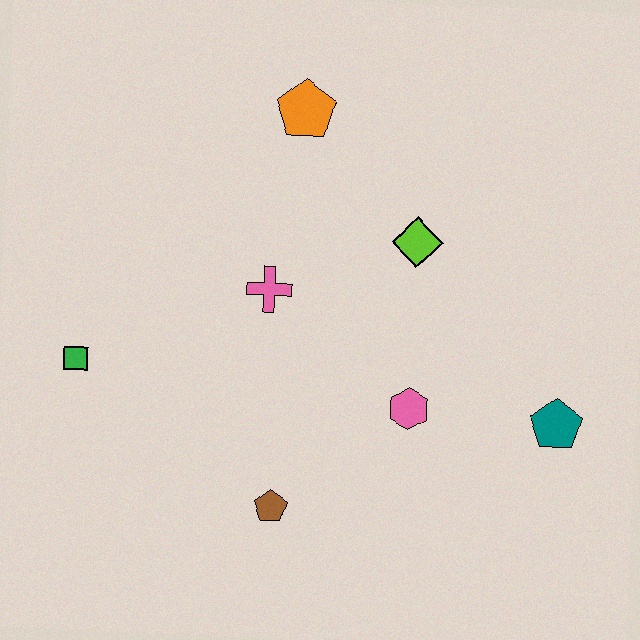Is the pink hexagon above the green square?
No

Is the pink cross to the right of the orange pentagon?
No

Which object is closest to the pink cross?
The lime diamond is closest to the pink cross.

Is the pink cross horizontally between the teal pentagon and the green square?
Yes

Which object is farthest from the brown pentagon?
The orange pentagon is farthest from the brown pentagon.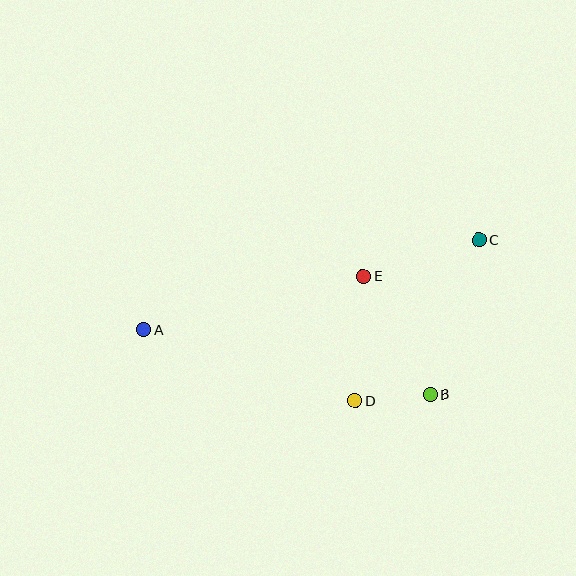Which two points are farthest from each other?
Points A and C are farthest from each other.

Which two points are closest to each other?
Points B and D are closest to each other.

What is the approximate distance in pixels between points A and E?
The distance between A and E is approximately 226 pixels.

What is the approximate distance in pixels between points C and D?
The distance between C and D is approximately 203 pixels.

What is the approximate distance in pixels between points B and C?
The distance between B and C is approximately 162 pixels.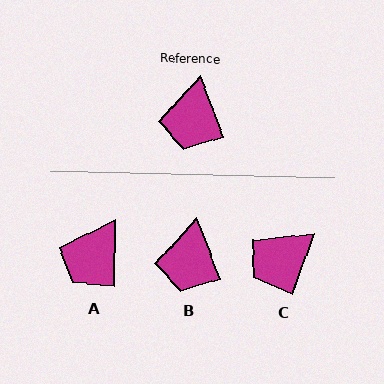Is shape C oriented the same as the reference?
No, it is off by about 41 degrees.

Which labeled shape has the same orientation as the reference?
B.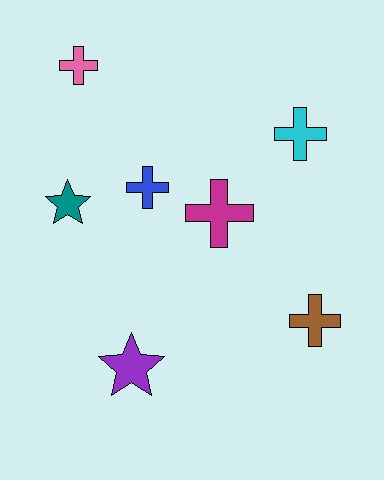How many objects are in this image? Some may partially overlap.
There are 7 objects.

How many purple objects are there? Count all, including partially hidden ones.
There is 1 purple object.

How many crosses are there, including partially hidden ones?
There are 5 crosses.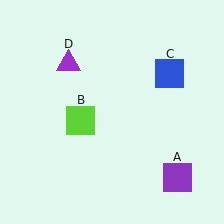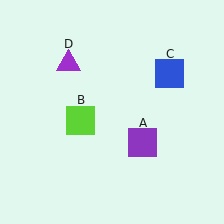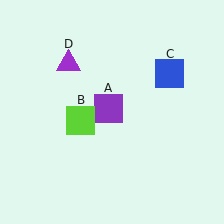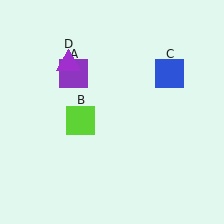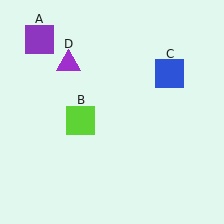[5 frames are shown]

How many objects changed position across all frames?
1 object changed position: purple square (object A).